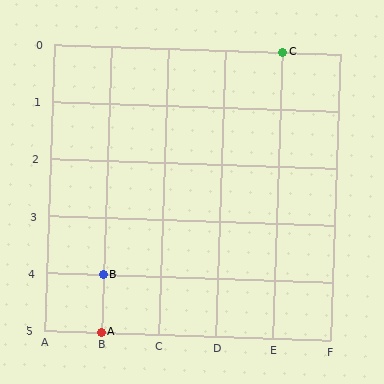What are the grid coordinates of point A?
Point A is at grid coordinates (B, 5).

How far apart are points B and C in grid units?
Points B and C are 3 columns and 4 rows apart (about 5.0 grid units diagonally).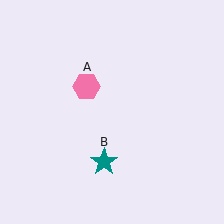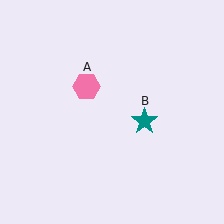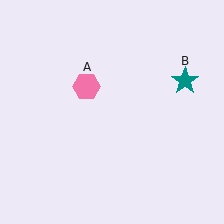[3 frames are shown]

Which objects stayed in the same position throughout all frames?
Pink hexagon (object A) remained stationary.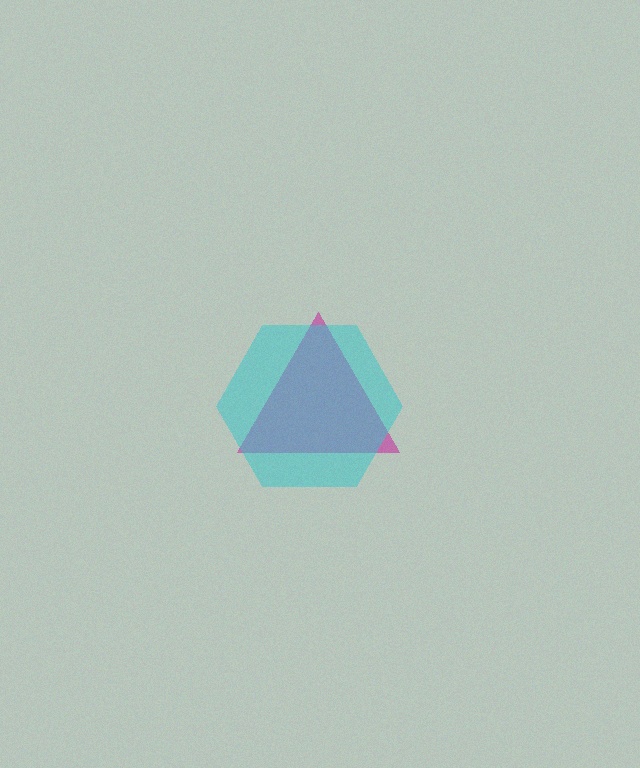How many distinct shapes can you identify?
There are 2 distinct shapes: a magenta triangle, a cyan hexagon.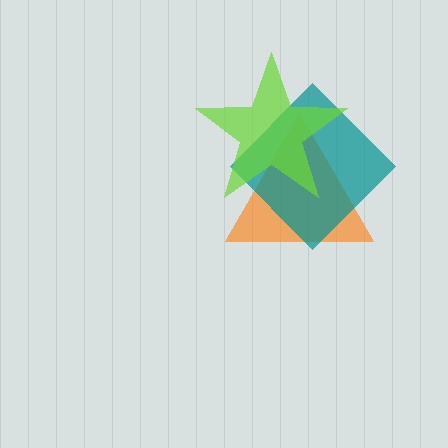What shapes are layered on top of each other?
The layered shapes are: an orange triangle, a teal diamond, a lime star.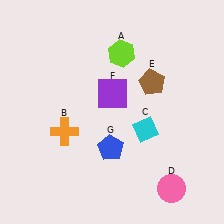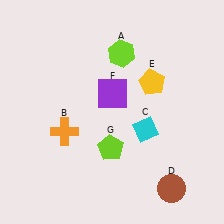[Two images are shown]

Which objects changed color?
D changed from pink to brown. E changed from brown to yellow. G changed from blue to lime.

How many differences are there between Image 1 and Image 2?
There are 3 differences between the two images.